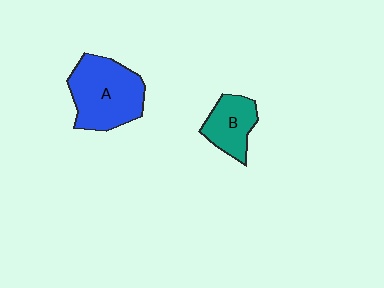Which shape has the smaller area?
Shape B (teal).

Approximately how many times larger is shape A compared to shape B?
Approximately 1.8 times.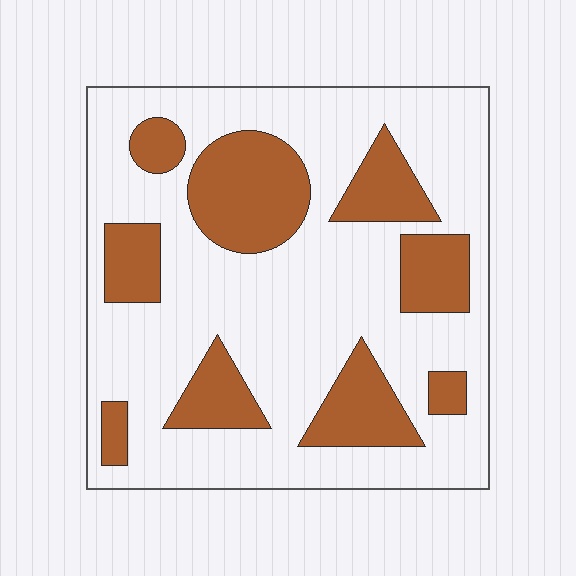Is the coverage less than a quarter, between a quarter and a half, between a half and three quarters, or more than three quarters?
Between a quarter and a half.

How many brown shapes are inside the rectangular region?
9.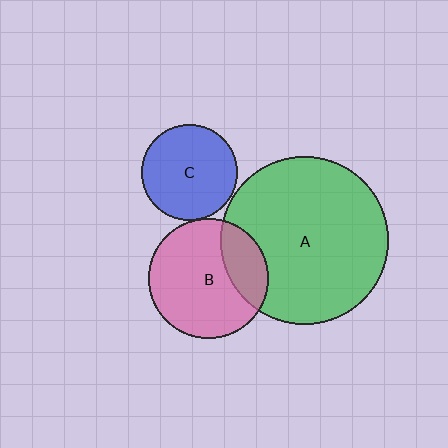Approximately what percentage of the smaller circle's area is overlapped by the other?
Approximately 25%.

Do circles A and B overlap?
Yes.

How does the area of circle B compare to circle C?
Approximately 1.6 times.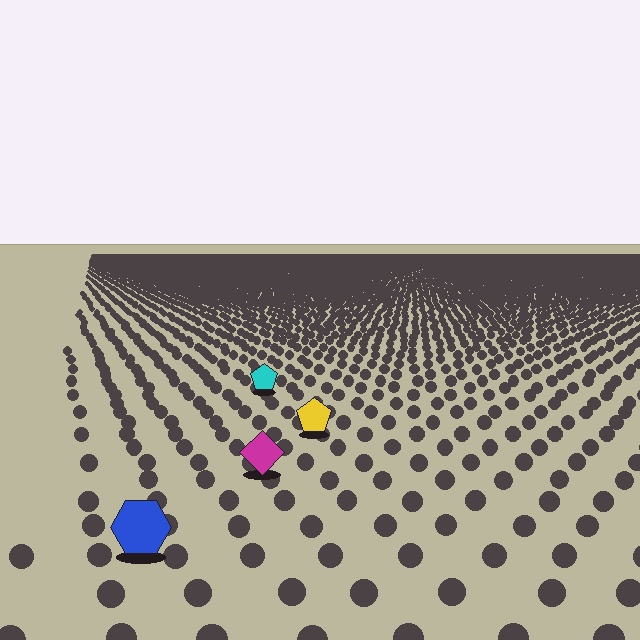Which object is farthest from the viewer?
The cyan pentagon is farthest from the viewer. It appears smaller and the ground texture around it is denser.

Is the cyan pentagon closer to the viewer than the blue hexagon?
No. The blue hexagon is closer — you can tell from the texture gradient: the ground texture is coarser near it.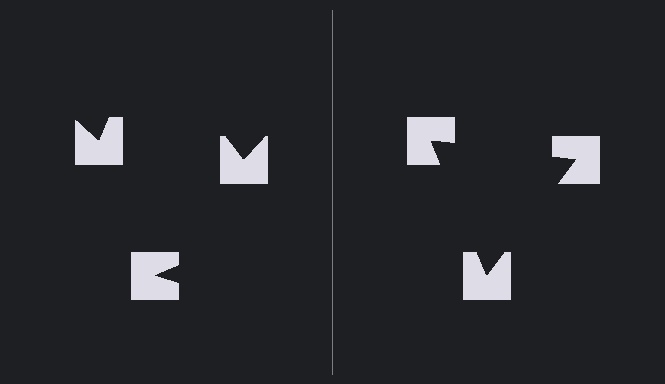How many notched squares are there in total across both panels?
6 — 3 on each side.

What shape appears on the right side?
An illusory triangle.